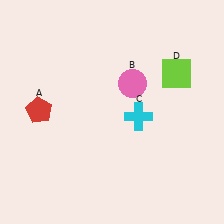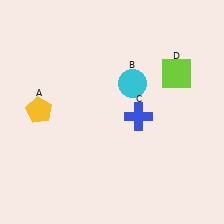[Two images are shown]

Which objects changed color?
A changed from red to yellow. B changed from pink to cyan. C changed from cyan to blue.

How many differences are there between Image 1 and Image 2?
There are 3 differences between the two images.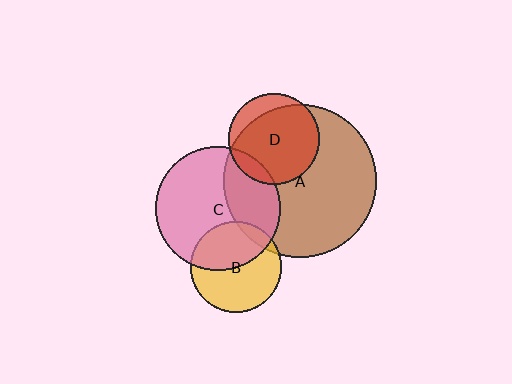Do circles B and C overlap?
Yes.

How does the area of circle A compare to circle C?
Approximately 1.5 times.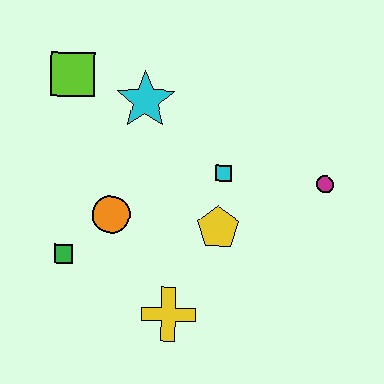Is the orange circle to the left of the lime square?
No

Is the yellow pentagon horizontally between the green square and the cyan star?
No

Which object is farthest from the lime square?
The magenta circle is farthest from the lime square.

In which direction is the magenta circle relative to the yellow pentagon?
The magenta circle is to the right of the yellow pentagon.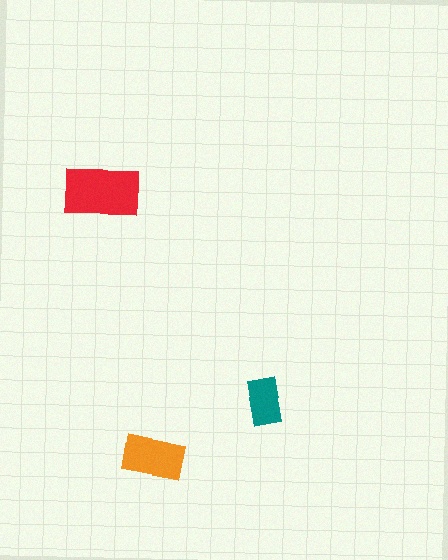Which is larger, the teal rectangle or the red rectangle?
The red one.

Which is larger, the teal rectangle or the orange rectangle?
The orange one.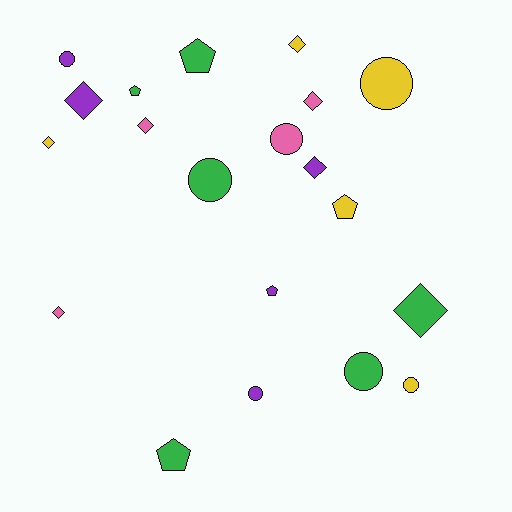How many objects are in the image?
There are 20 objects.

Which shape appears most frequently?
Diamond, with 8 objects.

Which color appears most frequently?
Green, with 6 objects.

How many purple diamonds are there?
There are 2 purple diamonds.